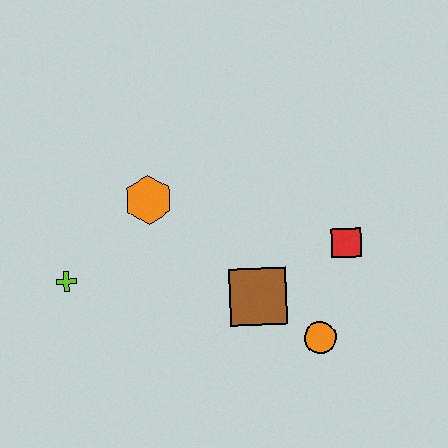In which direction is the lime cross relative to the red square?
The lime cross is to the left of the red square.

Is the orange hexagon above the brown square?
Yes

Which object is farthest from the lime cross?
The red square is farthest from the lime cross.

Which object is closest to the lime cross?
The orange hexagon is closest to the lime cross.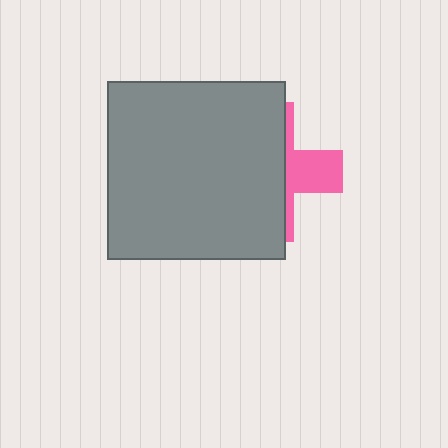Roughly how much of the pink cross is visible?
A small part of it is visible (roughly 33%).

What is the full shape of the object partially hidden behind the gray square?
The partially hidden object is a pink cross.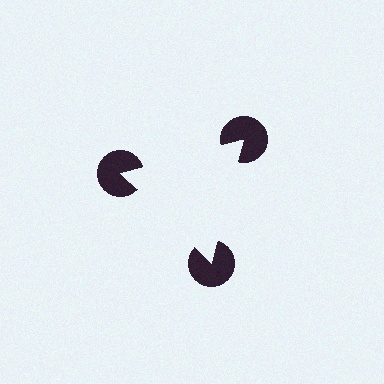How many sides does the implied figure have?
3 sides.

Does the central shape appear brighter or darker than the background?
It typically appears slightly brighter than the background, even though no actual brightness change is drawn.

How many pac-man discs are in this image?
There are 3 — one at each vertex of the illusory triangle.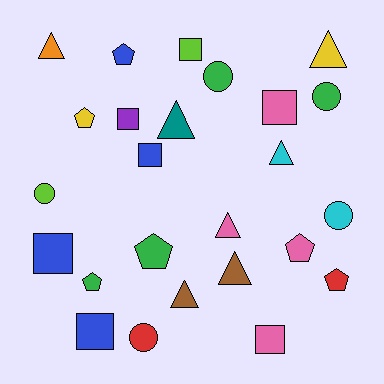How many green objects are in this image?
There are 4 green objects.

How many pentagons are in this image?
There are 6 pentagons.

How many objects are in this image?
There are 25 objects.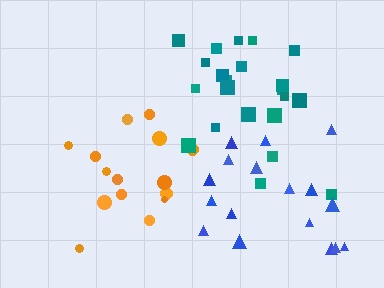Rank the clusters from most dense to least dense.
orange, teal, blue.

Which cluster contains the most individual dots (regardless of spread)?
Teal (22).